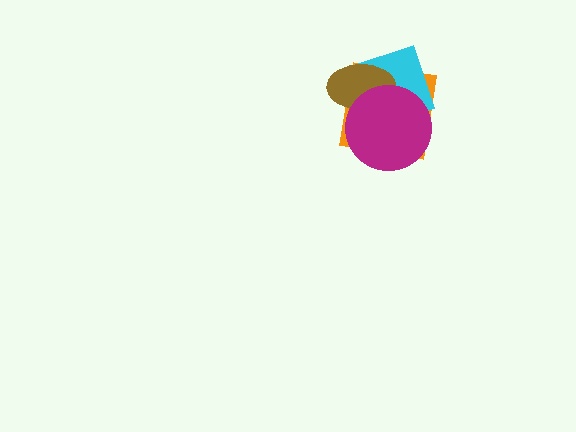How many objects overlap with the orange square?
3 objects overlap with the orange square.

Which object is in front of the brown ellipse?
The magenta circle is in front of the brown ellipse.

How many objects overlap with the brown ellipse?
3 objects overlap with the brown ellipse.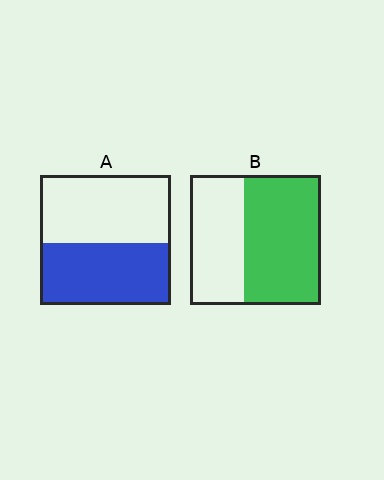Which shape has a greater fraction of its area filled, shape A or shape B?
Shape B.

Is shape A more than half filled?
Roughly half.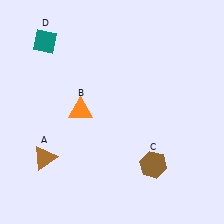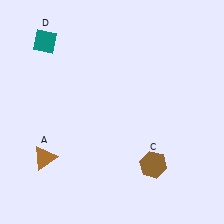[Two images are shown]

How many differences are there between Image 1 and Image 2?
There is 1 difference between the two images.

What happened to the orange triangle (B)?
The orange triangle (B) was removed in Image 2. It was in the top-left area of Image 1.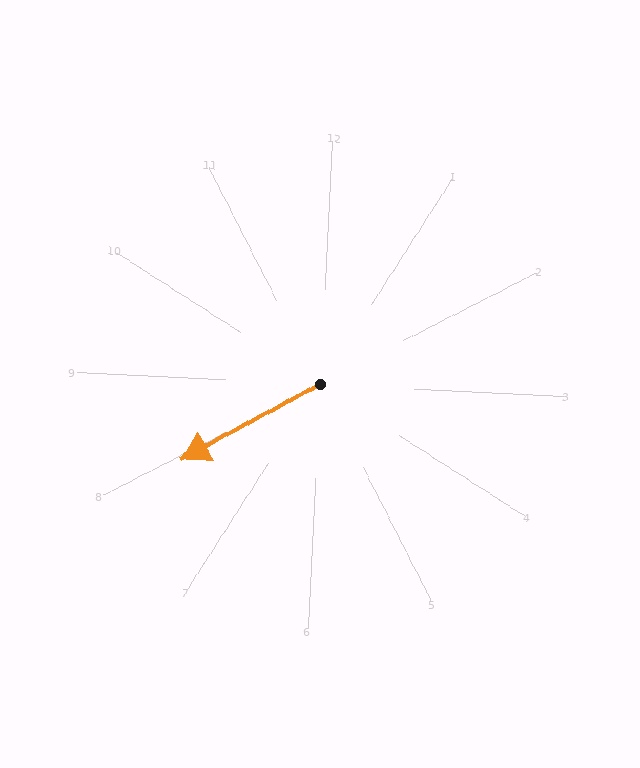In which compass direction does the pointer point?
Southwest.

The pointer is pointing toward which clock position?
Roughly 8 o'clock.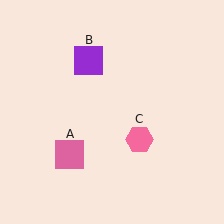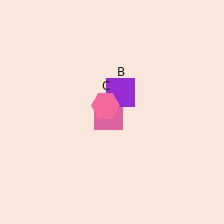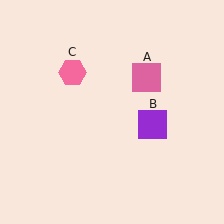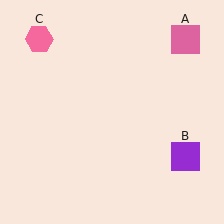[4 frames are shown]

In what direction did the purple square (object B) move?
The purple square (object B) moved down and to the right.